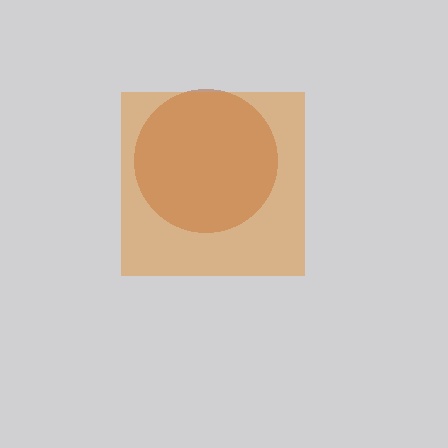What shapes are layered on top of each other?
The layered shapes are: a brown circle, an orange square.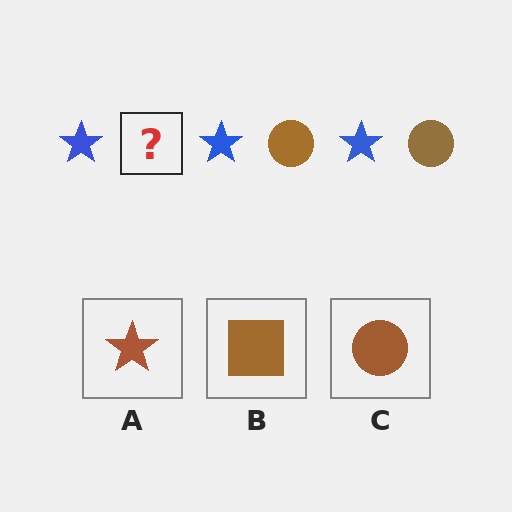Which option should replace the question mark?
Option C.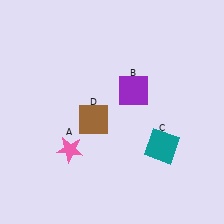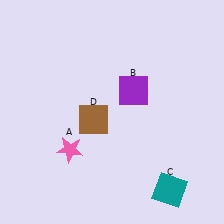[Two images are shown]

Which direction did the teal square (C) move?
The teal square (C) moved down.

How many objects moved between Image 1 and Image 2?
1 object moved between the two images.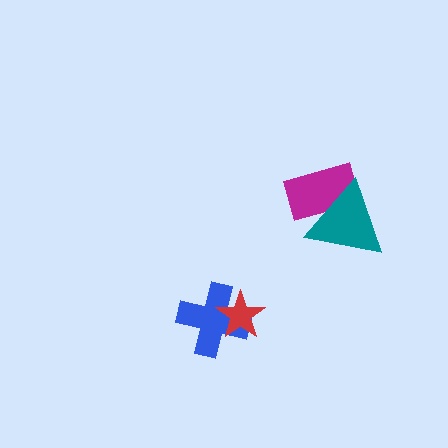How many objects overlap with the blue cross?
1 object overlaps with the blue cross.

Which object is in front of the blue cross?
The red star is in front of the blue cross.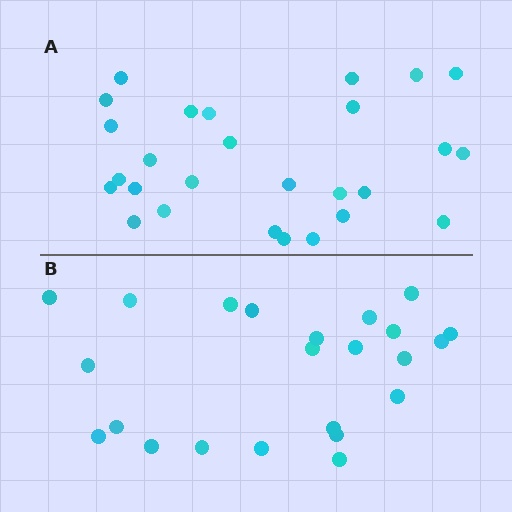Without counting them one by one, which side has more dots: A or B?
Region A (the top region) has more dots.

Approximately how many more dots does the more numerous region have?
Region A has about 4 more dots than region B.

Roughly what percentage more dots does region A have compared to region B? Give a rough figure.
About 15% more.